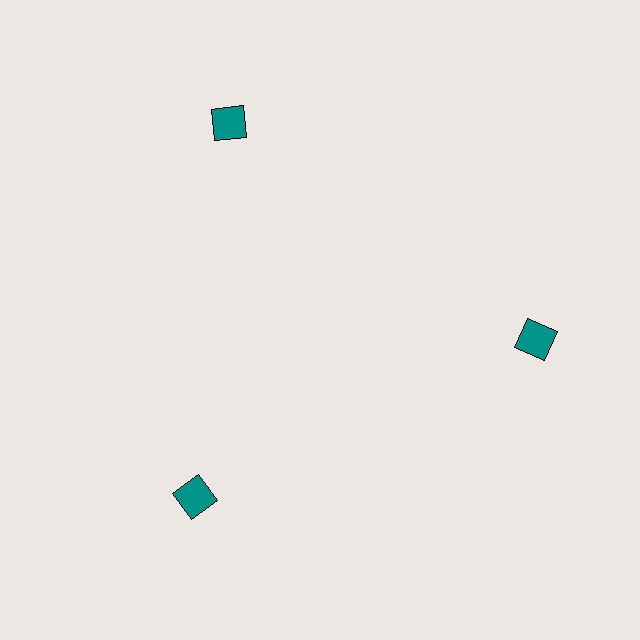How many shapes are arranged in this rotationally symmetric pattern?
There are 3 shapes, arranged in 3 groups of 1.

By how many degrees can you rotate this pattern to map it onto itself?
The pattern maps onto itself every 120 degrees of rotation.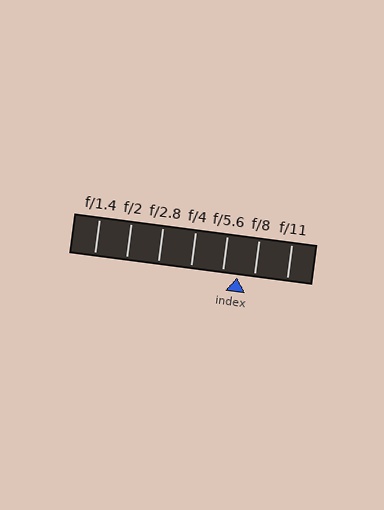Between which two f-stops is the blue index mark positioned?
The index mark is between f/5.6 and f/8.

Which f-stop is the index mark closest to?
The index mark is closest to f/5.6.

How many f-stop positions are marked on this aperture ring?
There are 7 f-stop positions marked.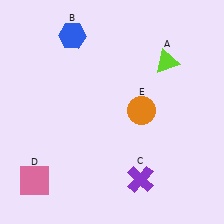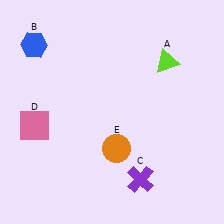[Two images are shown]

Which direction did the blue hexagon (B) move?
The blue hexagon (B) moved left.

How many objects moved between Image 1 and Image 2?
3 objects moved between the two images.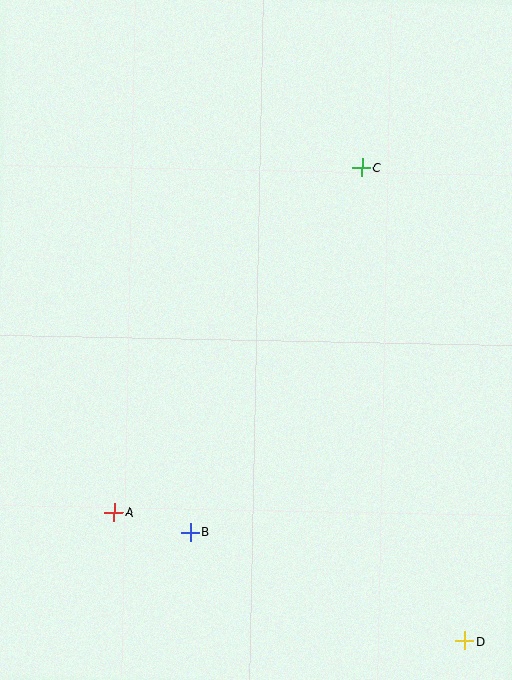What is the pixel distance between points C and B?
The distance between C and B is 402 pixels.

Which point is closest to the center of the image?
Point C at (362, 168) is closest to the center.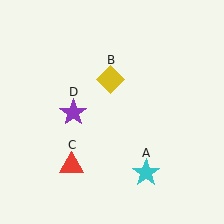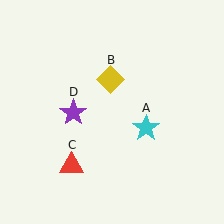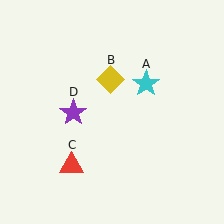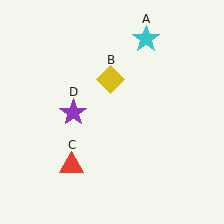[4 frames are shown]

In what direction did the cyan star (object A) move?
The cyan star (object A) moved up.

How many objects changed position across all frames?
1 object changed position: cyan star (object A).